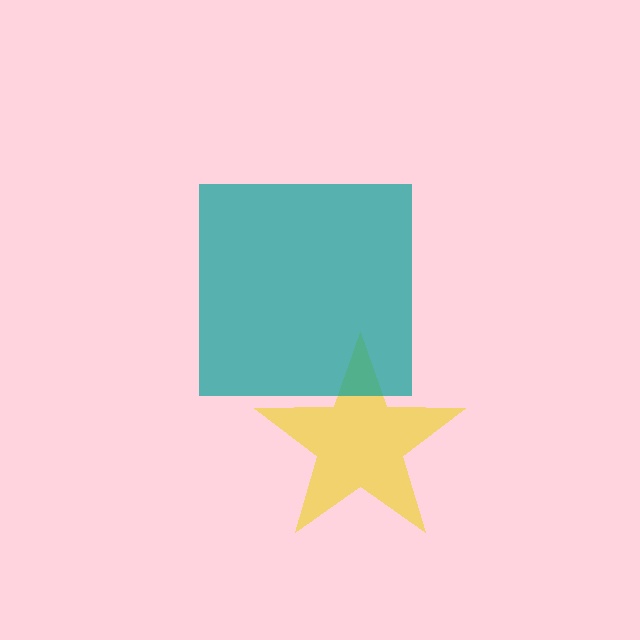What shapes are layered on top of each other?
The layered shapes are: a yellow star, a teal square.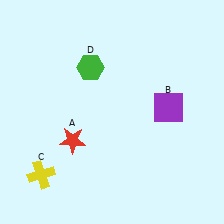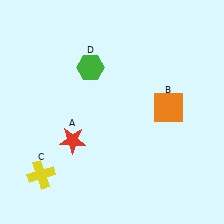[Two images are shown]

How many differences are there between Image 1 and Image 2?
There is 1 difference between the two images.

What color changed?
The square (B) changed from purple in Image 1 to orange in Image 2.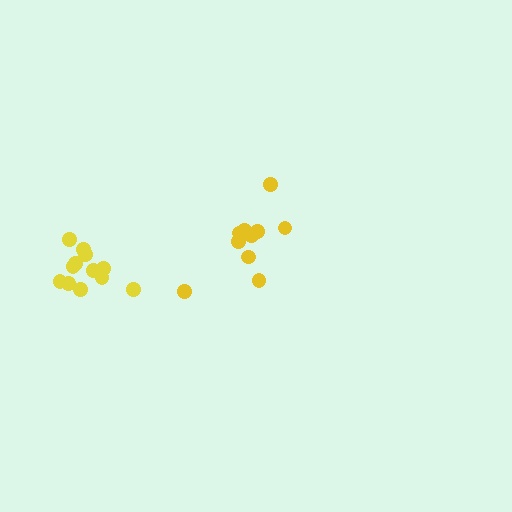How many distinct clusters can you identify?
There are 2 distinct clusters.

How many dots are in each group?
Group 1: 10 dots, Group 2: 12 dots (22 total).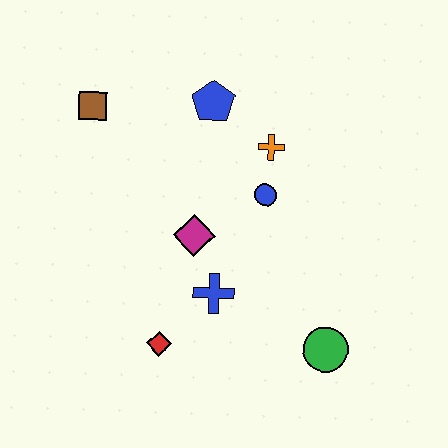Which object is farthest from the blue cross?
The brown square is farthest from the blue cross.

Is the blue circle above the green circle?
Yes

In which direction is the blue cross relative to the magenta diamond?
The blue cross is below the magenta diamond.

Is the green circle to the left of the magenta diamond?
No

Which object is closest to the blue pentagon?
The orange cross is closest to the blue pentagon.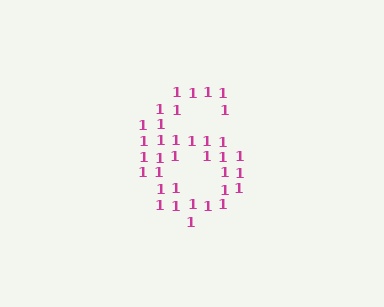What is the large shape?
The large shape is the digit 6.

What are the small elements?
The small elements are digit 1's.